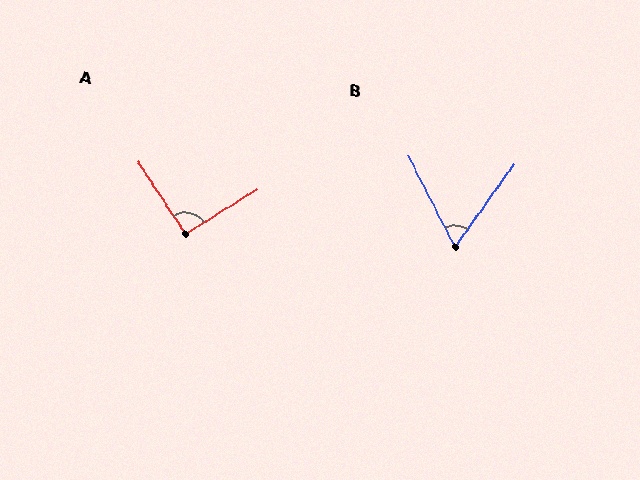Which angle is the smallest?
B, at approximately 63 degrees.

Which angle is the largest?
A, at approximately 92 degrees.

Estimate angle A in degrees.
Approximately 92 degrees.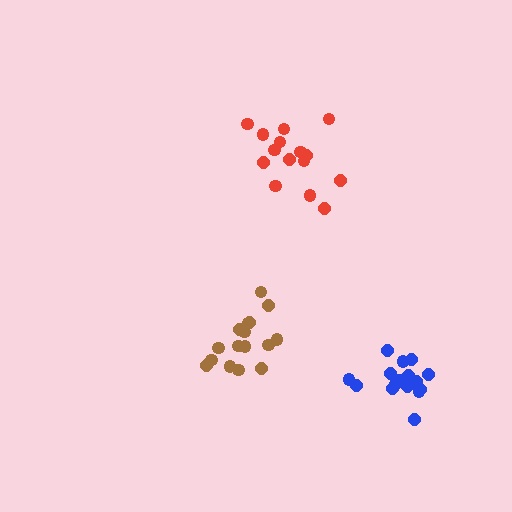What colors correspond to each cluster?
The clusters are colored: blue, red, brown.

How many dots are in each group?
Group 1: 16 dots, Group 2: 15 dots, Group 3: 16 dots (47 total).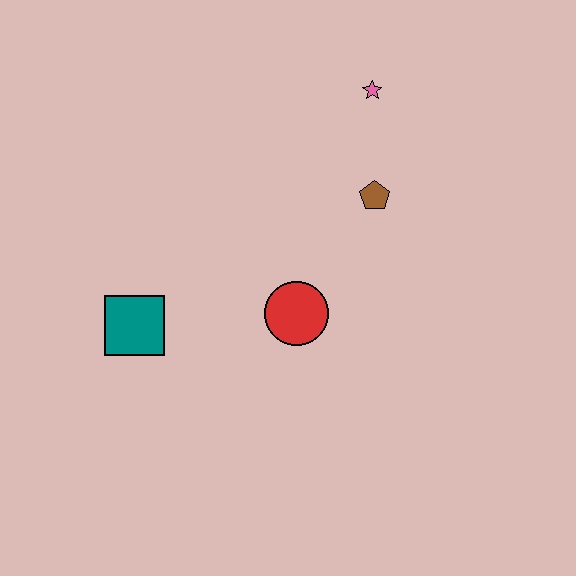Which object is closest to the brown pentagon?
The pink star is closest to the brown pentagon.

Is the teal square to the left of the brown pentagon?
Yes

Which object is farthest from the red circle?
The pink star is farthest from the red circle.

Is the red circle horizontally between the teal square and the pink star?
Yes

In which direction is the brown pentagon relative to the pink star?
The brown pentagon is below the pink star.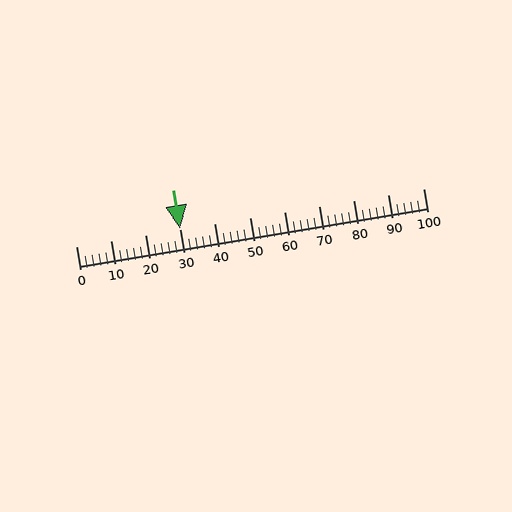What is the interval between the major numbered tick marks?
The major tick marks are spaced 10 units apart.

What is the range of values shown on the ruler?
The ruler shows values from 0 to 100.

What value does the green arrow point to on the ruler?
The green arrow points to approximately 30.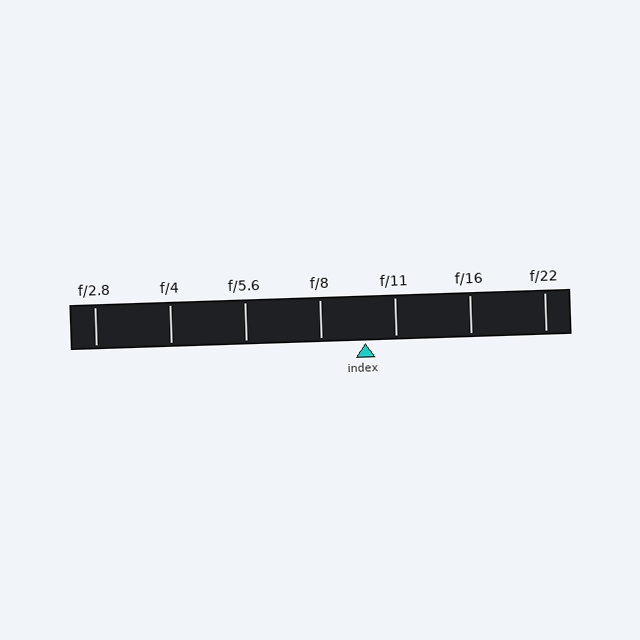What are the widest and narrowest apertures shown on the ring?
The widest aperture shown is f/2.8 and the narrowest is f/22.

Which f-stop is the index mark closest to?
The index mark is closest to f/11.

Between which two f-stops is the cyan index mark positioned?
The index mark is between f/8 and f/11.